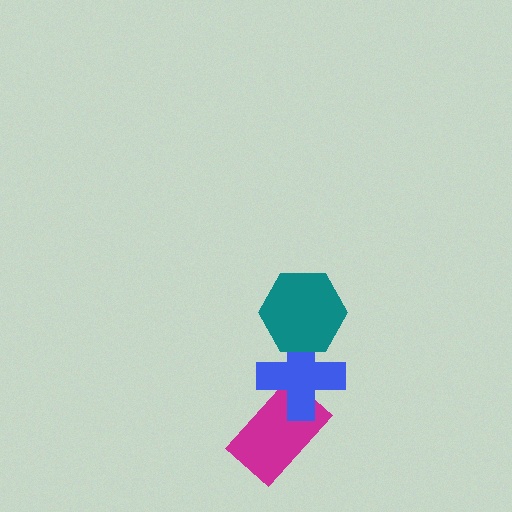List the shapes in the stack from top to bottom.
From top to bottom: the teal hexagon, the blue cross, the magenta rectangle.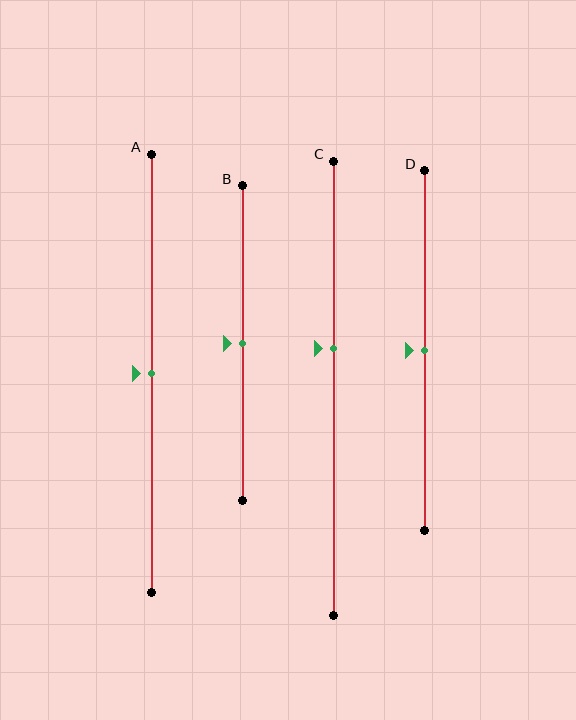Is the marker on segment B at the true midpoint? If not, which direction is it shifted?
Yes, the marker on segment B is at the true midpoint.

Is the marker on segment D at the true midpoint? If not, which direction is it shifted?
Yes, the marker on segment D is at the true midpoint.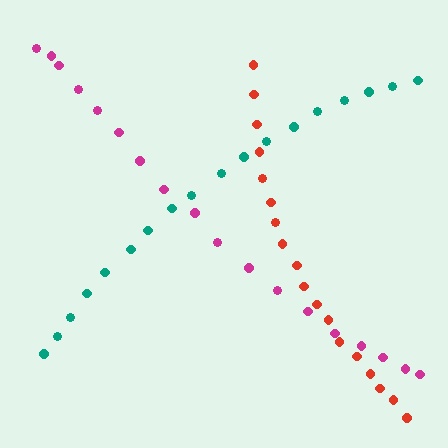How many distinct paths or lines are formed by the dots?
There are 3 distinct paths.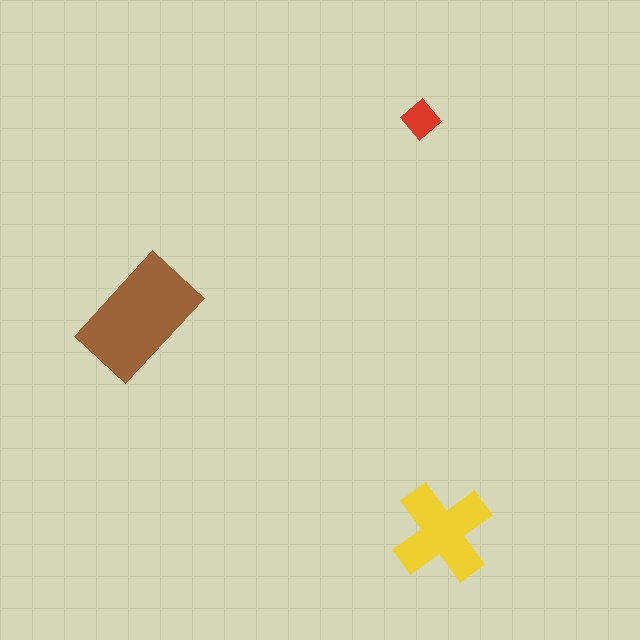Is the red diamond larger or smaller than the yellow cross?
Smaller.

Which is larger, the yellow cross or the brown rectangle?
The brown rectangle.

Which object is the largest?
The brown rectangle.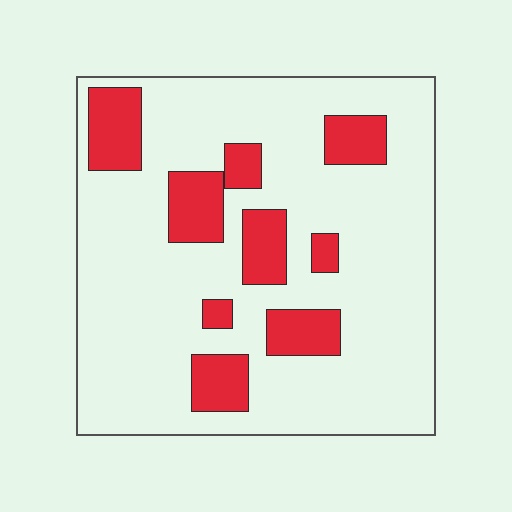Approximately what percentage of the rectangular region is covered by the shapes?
Approximately 20%.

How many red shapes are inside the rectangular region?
9.